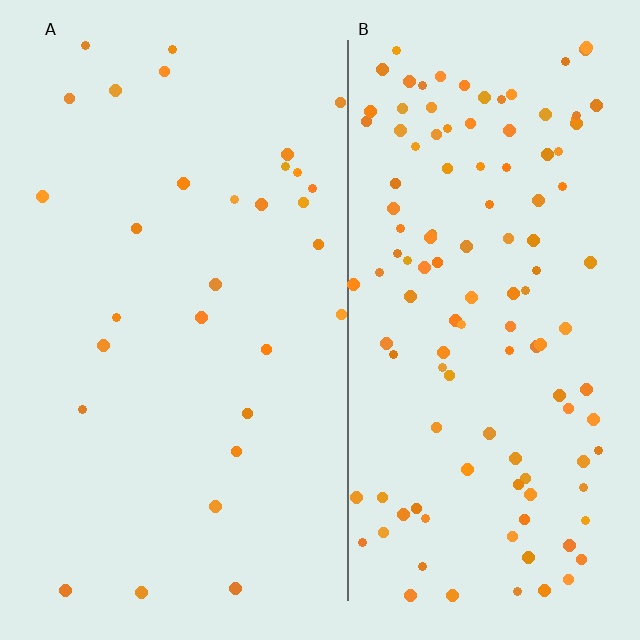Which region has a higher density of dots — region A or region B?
B (the right).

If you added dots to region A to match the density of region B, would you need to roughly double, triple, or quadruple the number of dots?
Approximately quadruple.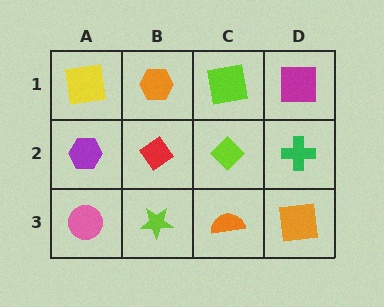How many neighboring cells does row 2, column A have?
3.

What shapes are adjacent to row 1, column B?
A red diamond (row 2, column B), a yellow square (row 1, column A), a lime square (row 1, column C).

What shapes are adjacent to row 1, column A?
A purple hexagon (row 2, column A), an orange hexagon (row 1, column B).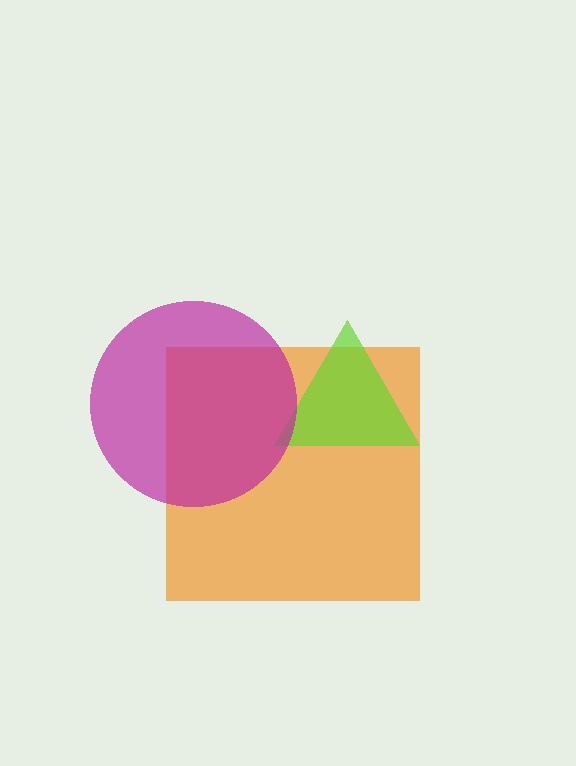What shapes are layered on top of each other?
The layered shapes are: an orange square, a lime triangle, a magenta circle.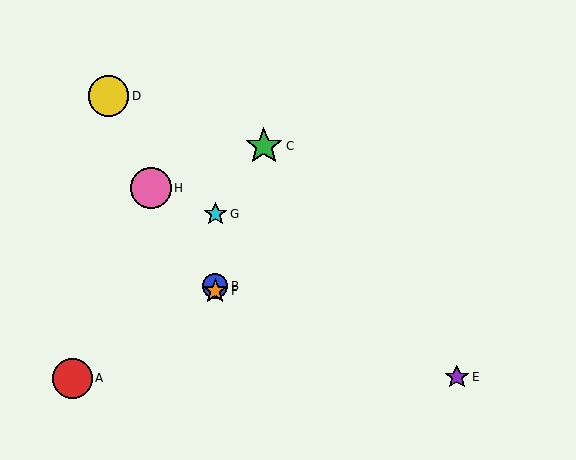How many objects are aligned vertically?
3 objects (B, F, G) are aligned vertically.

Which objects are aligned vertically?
Objects B, F, G are aligned vertically.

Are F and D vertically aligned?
No, F is at x≈215 and D is at x≈109.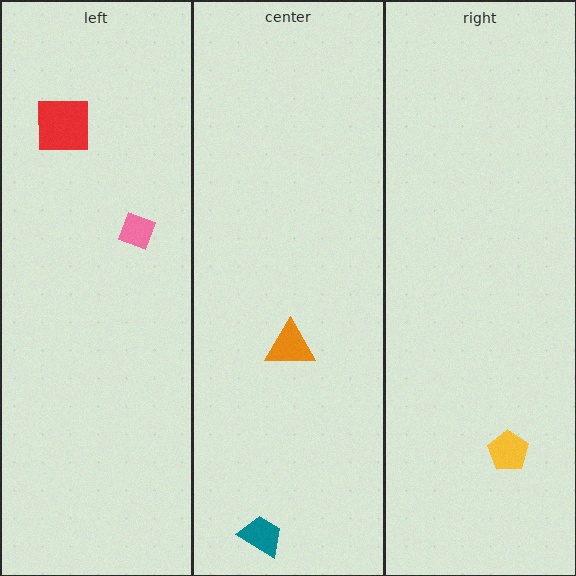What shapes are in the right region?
The yellow pentagon.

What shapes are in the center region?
The teal trapezoid, the orange triangle.